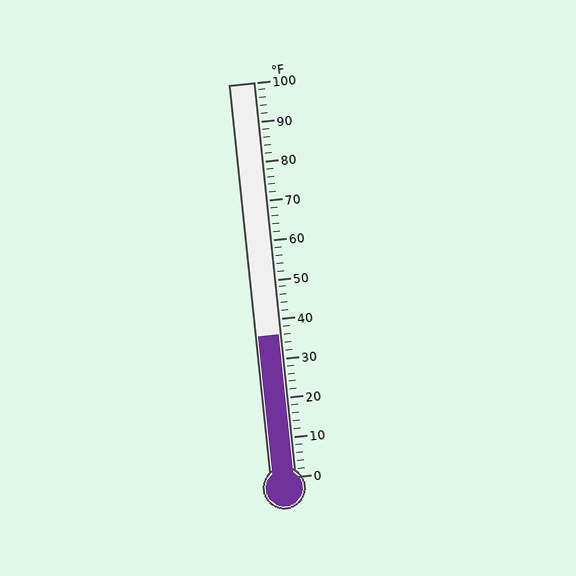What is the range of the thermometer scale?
The thermometer scale ranges from 0°F to 100°F.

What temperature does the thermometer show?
The thermometer shows approximately 36°F.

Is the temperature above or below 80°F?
The temperature is below 80°F.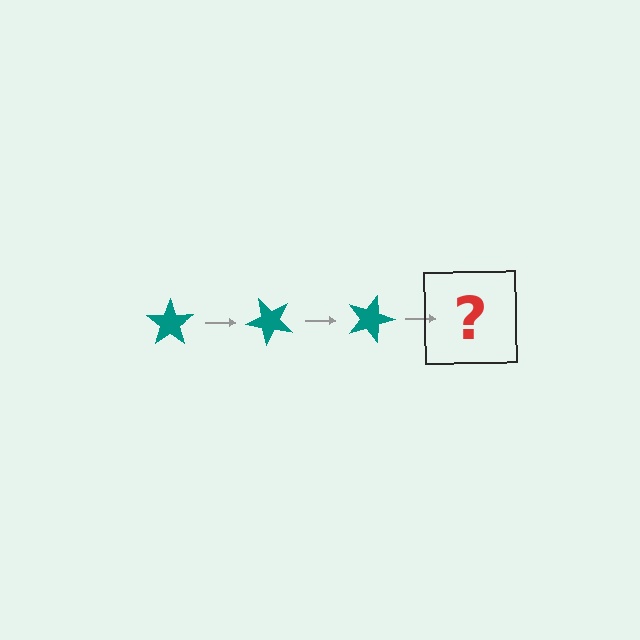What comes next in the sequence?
The next element should be a teal star rotated 135 degrees.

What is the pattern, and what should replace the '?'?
The pattern is that the star rotates 45 degrees each step. The '?' should be a teal star rotated 135 degrees.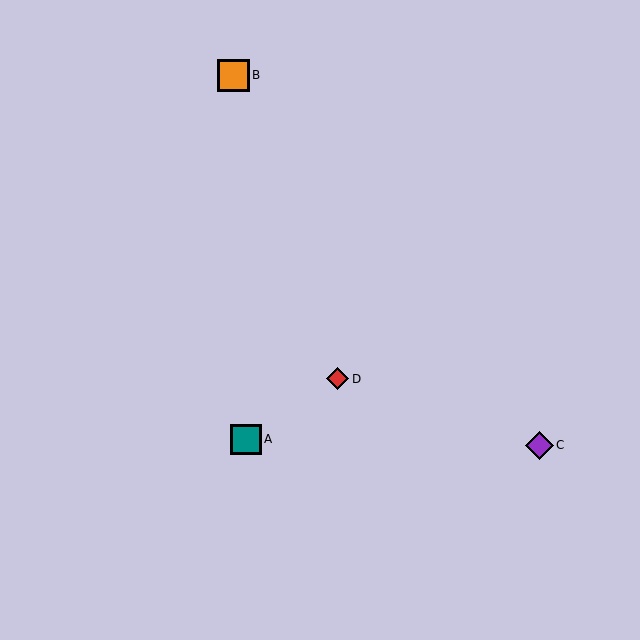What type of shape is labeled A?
Shape A is a teal square.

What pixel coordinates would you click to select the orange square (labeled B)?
Click at (234, 75) to select the orange square B.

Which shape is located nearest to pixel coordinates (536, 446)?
The purple diamond (labeled C) at (540, 445) is nearest to that location.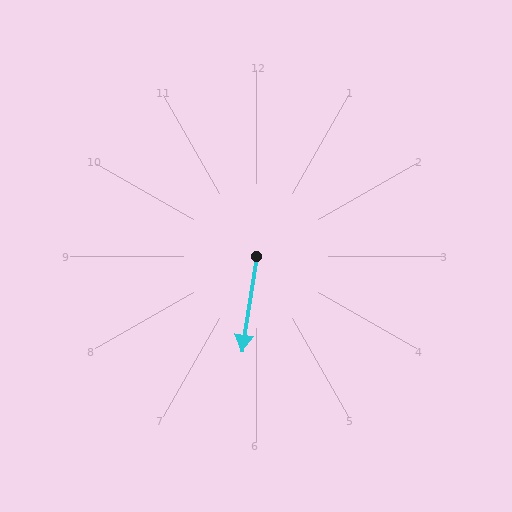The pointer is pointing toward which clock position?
Roughly 6 o'clock.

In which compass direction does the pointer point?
South.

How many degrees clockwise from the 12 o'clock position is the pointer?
Approximately 189 degrees.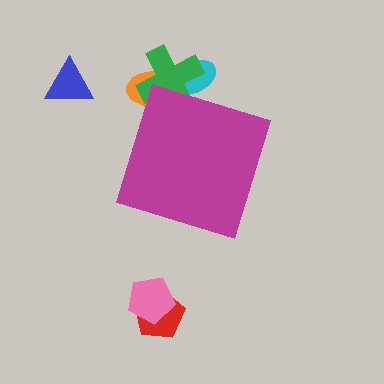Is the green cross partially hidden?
Yes, the green cross is partially hidden behind the magenta diamond.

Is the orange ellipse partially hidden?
Yes, the orange ellipse is partially hidden behind the magenta diamond.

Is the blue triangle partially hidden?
No, the blue triangle is fully visible.